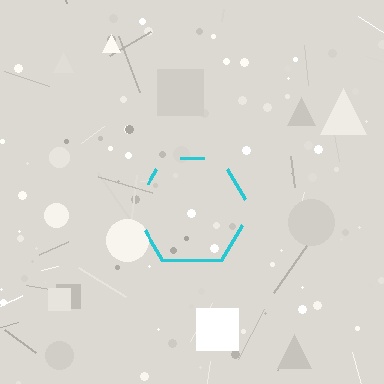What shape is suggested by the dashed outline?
The dashed outline suggests a hexagon.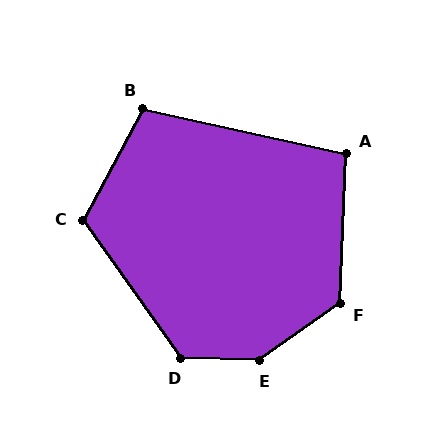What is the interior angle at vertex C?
Approximately 117 degrees (obtuse).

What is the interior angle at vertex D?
Approximately 127 degrees (obtuse).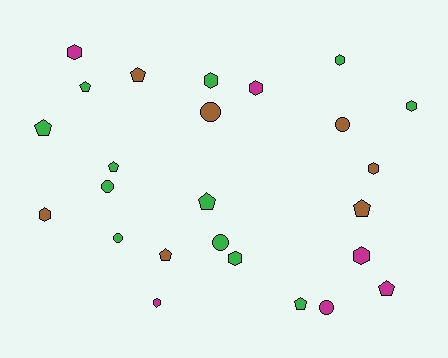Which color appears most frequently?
Green, with 12 objects.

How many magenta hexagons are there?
There are 4 magenta hexagons.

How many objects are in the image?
There are 25 objects.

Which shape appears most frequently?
Hexagon, with 10 objects.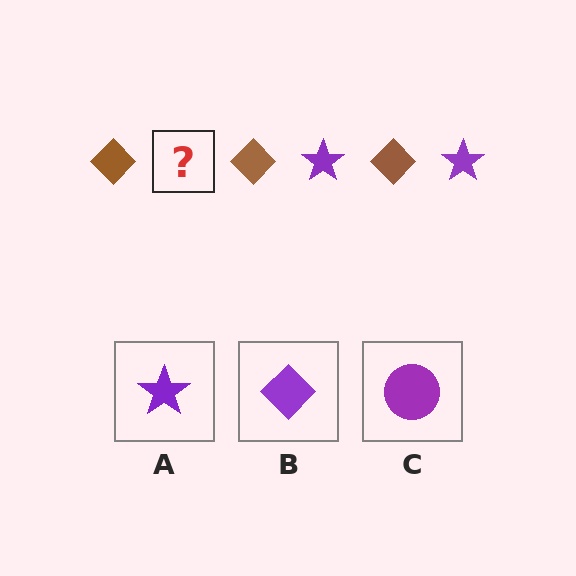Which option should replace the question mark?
Option A.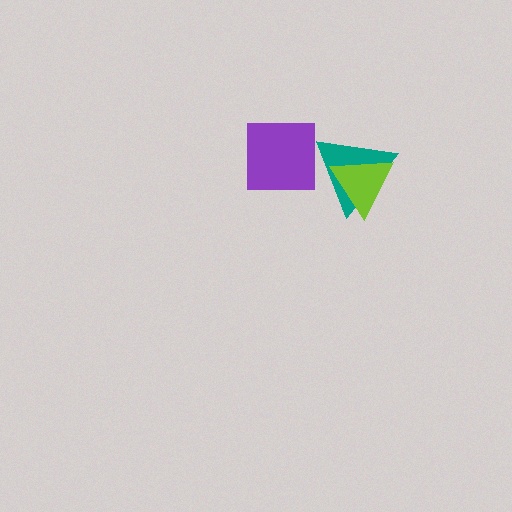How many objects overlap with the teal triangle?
1 object overlaps with the teal triangle.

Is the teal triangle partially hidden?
Yes, it is partially covered by another shape.